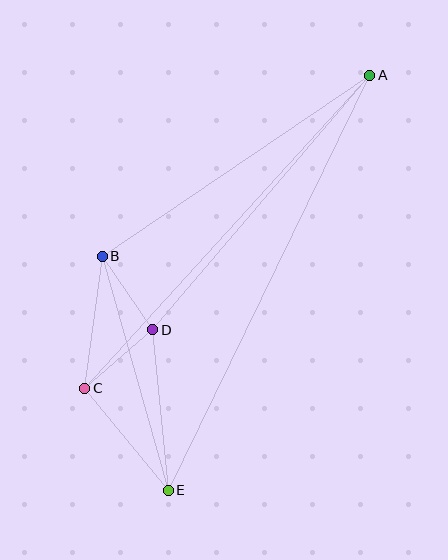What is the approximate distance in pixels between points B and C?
The distance between B and C is approximately 133 pixels.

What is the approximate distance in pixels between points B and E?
The distance between B and E is approximately 243 pixels.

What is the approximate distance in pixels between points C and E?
The distance between C and E is approximately 132 pixels.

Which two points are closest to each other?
Points B and D are closest to each other.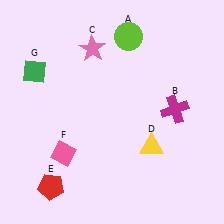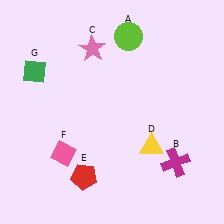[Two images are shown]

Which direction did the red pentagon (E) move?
The red pentagon (E) moved right.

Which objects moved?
The objects that moved are: the magenta cross (B), the red pentagon (E).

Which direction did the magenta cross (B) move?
The magenta cross (B) moved down.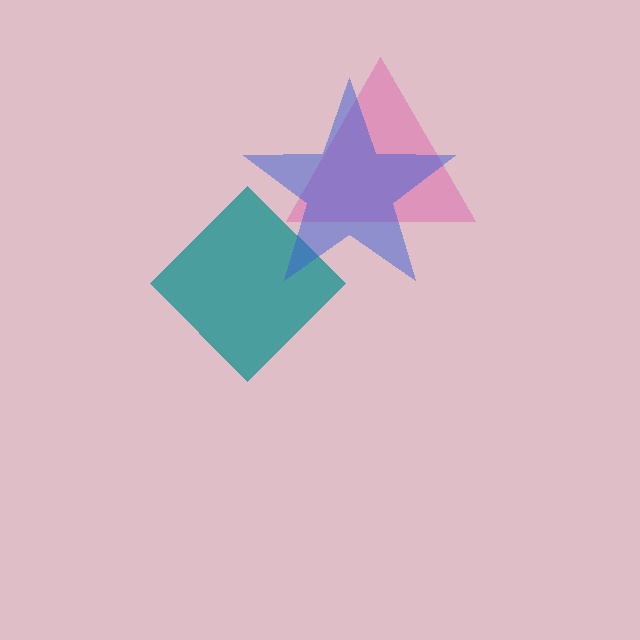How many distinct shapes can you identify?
There are 3 distinct shapes: a teal diamond, a pink triangle, a blue star.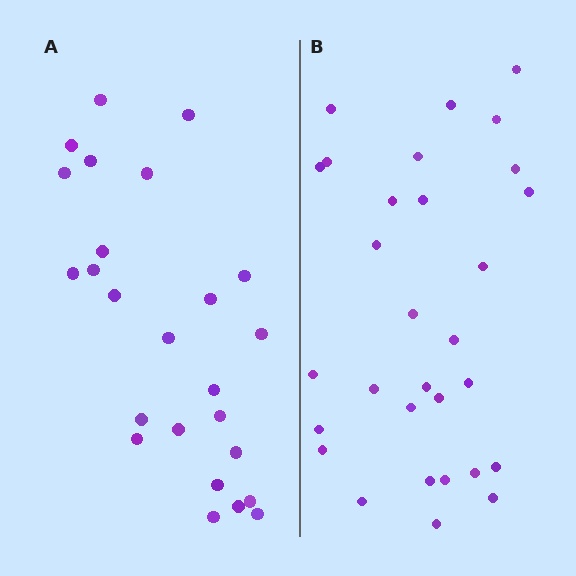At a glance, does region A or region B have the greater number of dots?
Region B (the right region) has more dots.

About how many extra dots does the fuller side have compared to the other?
Region B has about 5 more dots than region A.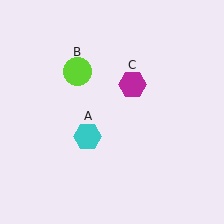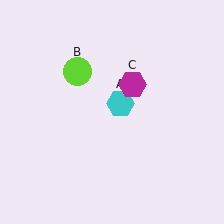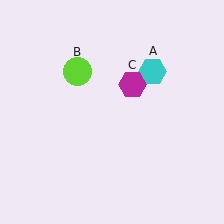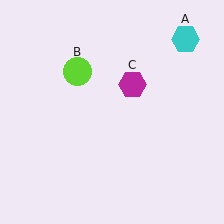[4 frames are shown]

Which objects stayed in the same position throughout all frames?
Lime circle (object B) and magenta hexagon (object C) remained stationary.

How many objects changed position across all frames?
1 object changed position: cyan hexagon (object A).